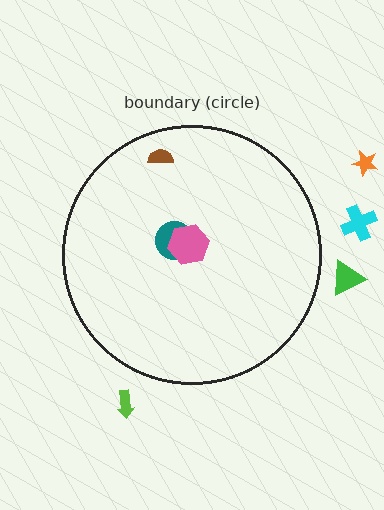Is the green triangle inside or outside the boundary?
Outside.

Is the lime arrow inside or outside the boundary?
Outside.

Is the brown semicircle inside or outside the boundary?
Inside.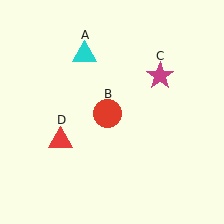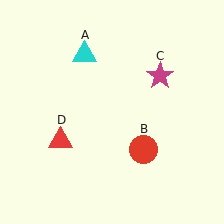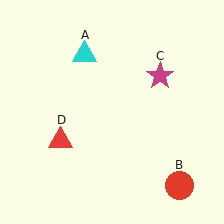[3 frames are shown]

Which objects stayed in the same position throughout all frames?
Cyan triangle (object A) and magenta star (object C) and red triangle (object D) remained stationary.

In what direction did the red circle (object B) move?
The red circle (object B) moved down and to the right.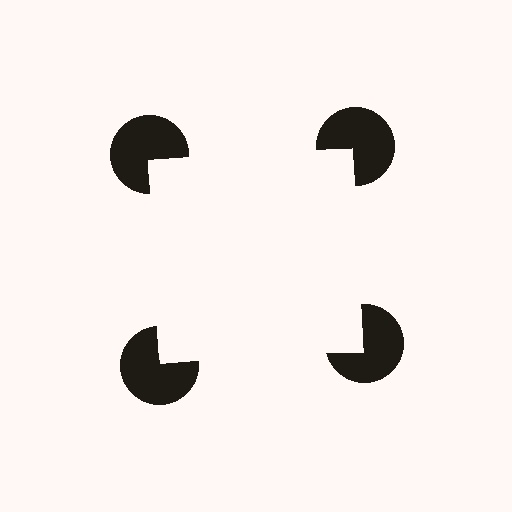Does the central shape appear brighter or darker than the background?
It typically appears slightly brighter than the background, even though no actual brightness change is drawn.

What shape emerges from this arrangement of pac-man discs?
An illusory square — its edges are inferred from the aligned wedge cuts in the pac-man discs, not physically drawn.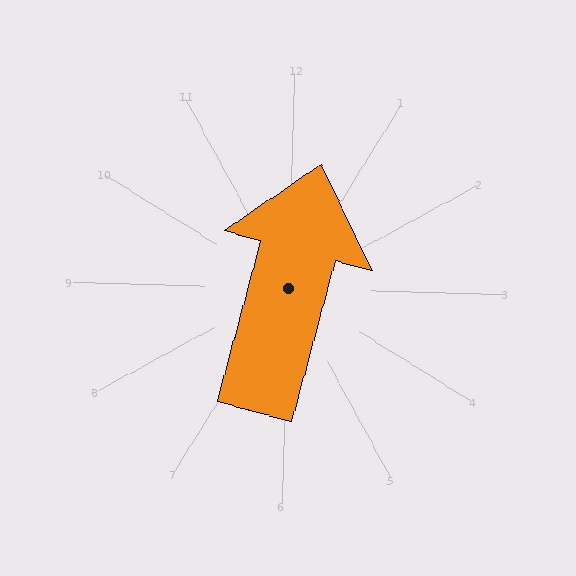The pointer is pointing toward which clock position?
Roughly 12 o'clock.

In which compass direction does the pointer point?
North.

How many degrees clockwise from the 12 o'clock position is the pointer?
Approximately 13 degrees.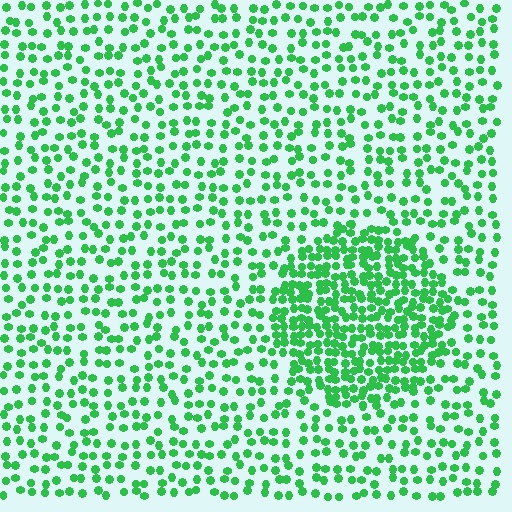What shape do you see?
I see a circle.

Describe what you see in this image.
The image contains small green elements arranged at two different densities. A circle-shaped region is visible where the elements are more densely packed than the surrounding area.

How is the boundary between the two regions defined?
The boundary is defined by a change in element density (approximately 2.2x ratio). All elements are the same color, size, and shape.